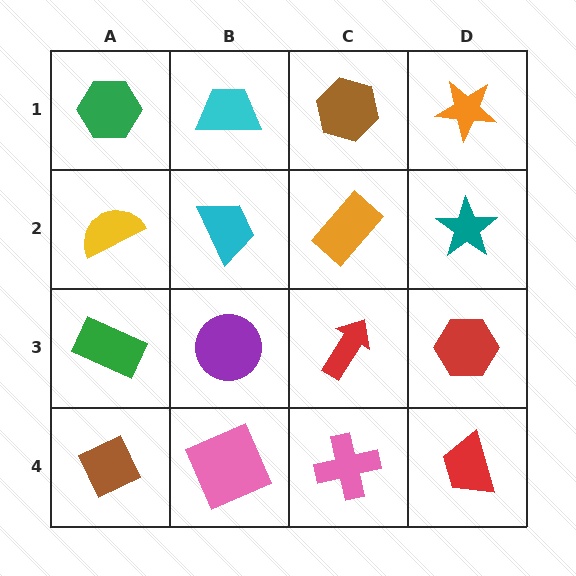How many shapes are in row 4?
4 shapes.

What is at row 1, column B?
A cyan trapezoid.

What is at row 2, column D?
A teal star.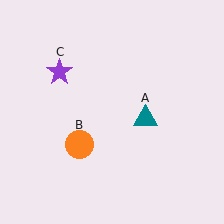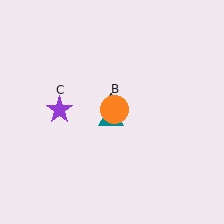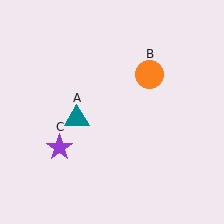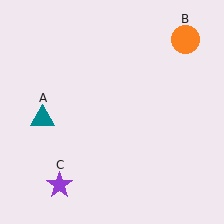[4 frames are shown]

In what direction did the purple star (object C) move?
The purple star (object C) moved down.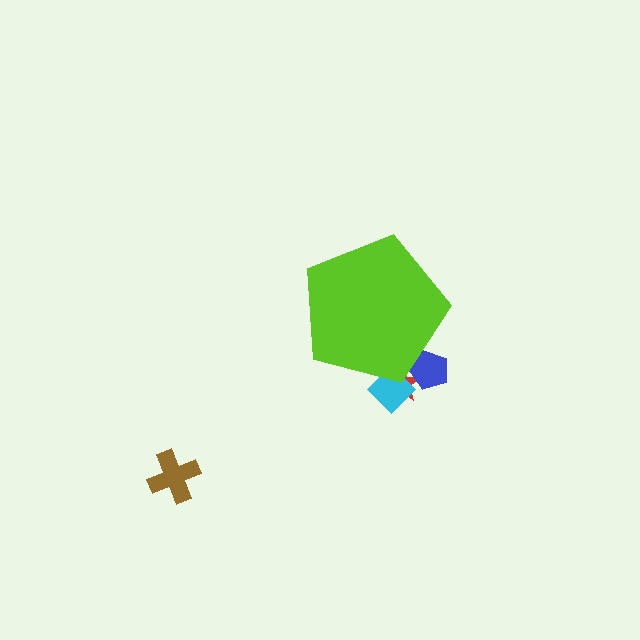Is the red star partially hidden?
Yes, the red star is partially hidden behind the lime pentagon.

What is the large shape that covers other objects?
A lime pentagon.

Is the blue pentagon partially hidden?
Yes, the blue pentagon is partially hidden behind the lime pentagon.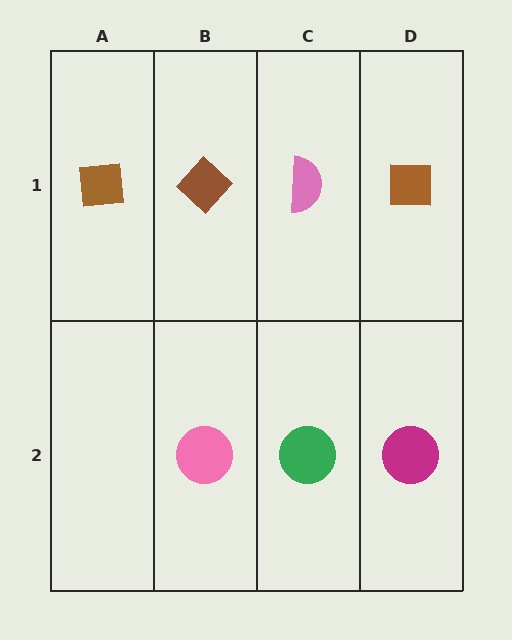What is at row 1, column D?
A brown square.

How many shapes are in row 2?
3 shapes.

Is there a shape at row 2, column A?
No, that cell is empty.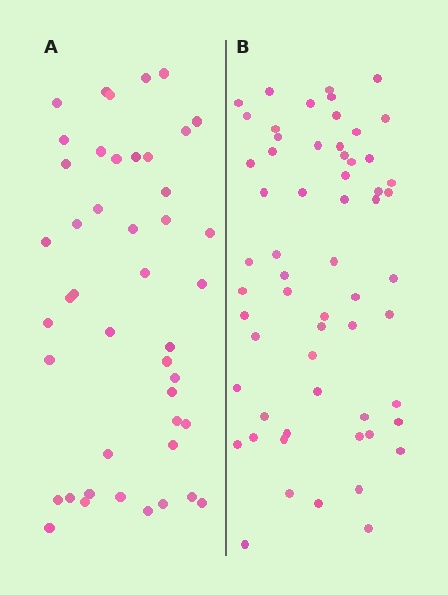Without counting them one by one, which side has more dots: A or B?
Region B (the right region) has more dots.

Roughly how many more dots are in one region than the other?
Region B has approximately 15 more dots than region A.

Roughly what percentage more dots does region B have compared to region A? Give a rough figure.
About 35% more.